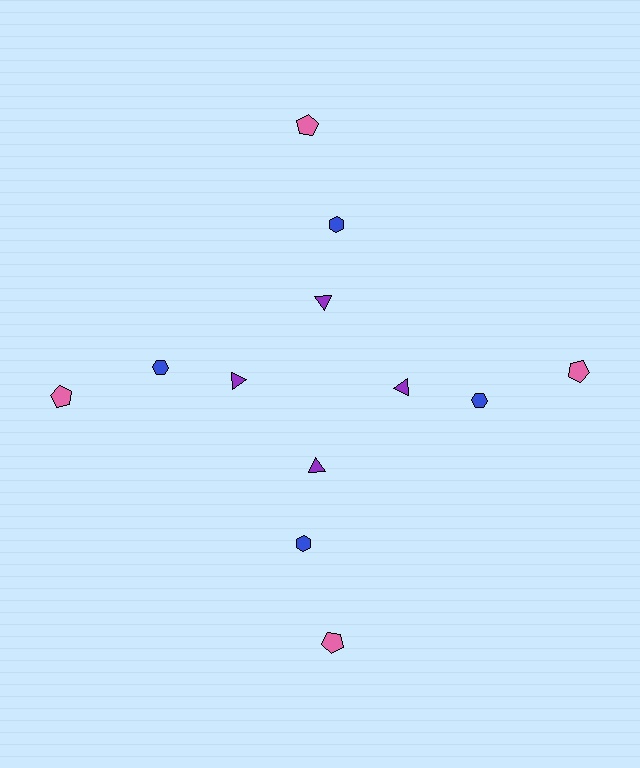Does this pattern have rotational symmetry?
Yes, this pattern has 4-fold rotational symmetry. It looks the same after rotating 90 degrees around the center.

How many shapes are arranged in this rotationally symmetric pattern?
There are 12 shapes, arranged in 4 groups of 3.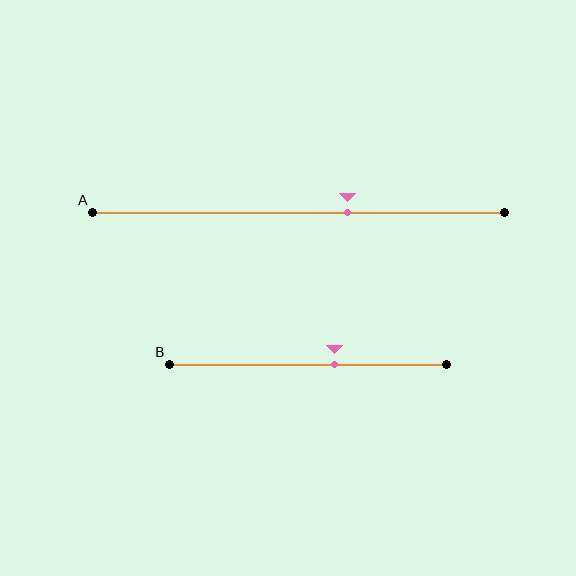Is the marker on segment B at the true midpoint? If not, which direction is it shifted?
No, the marker on segment B is shifted to the right by about 10% of the segment length.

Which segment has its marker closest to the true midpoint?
Segment B has its marker closest to the true midpoint.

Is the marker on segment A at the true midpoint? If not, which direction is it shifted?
No, the marker on segment A is shifted to the right by about 12% of the segment length.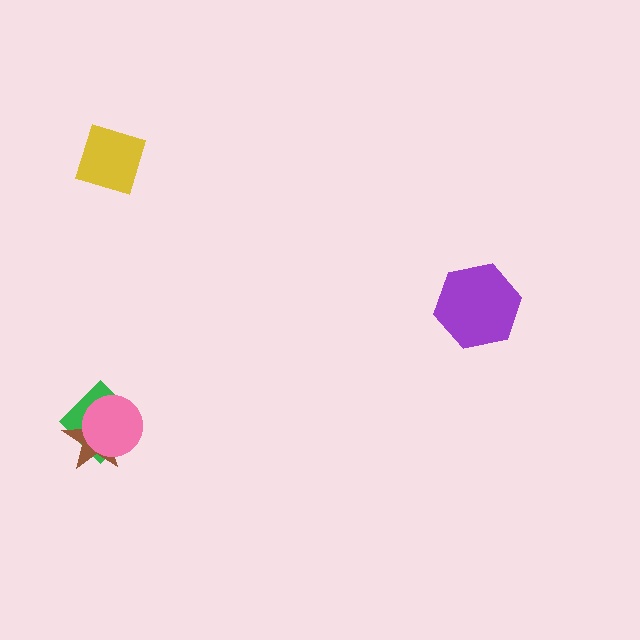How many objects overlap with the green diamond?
2 objects overlap with the green diamond.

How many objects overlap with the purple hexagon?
0 objects overlap with the purple hexagon.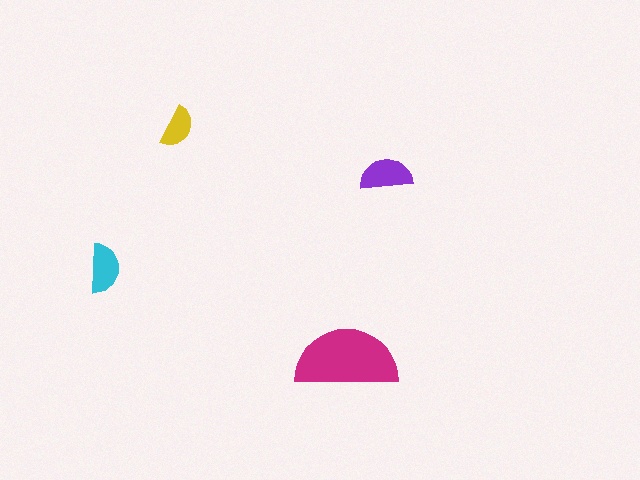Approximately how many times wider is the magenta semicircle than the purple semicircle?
About 2 times wider.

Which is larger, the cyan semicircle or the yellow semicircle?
The cyan one.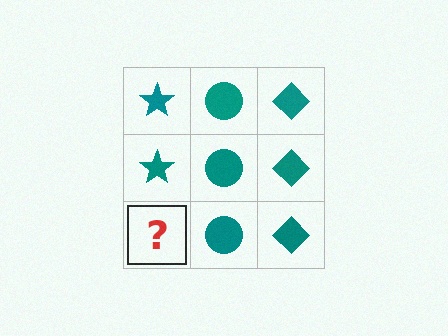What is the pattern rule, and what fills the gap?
The rule is that each column has a consistent shape. The gap should be filled with a teal star.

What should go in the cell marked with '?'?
The missing cell should contain a teal star.